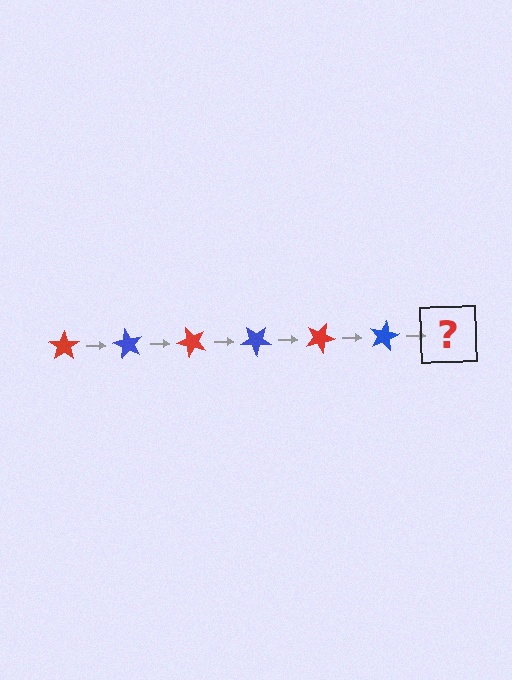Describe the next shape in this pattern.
It should be a red star, rotated 360 degrees from the start.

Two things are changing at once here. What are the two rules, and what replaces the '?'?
The two rules are that it rotates 60 degrees each step and the color cycles through red and blue. The '?' should be a red star, rotated 360 degrees from the start.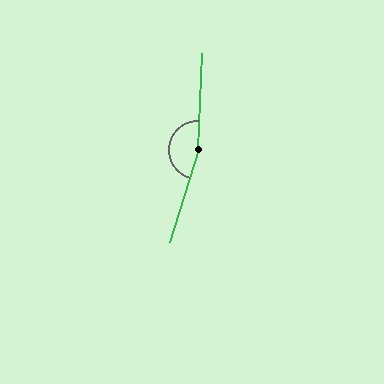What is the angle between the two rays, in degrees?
Approximately 166 degrees.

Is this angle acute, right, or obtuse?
It is obtuse.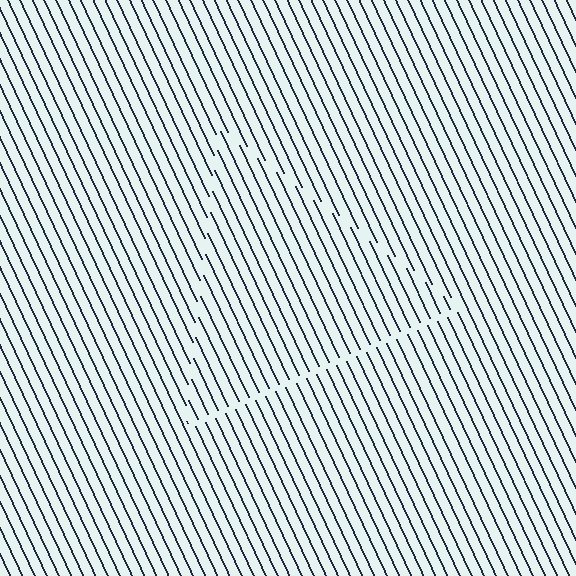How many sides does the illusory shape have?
3 sides — the line-ends trace a triangle.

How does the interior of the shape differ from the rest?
The interior of the shape contains the same grating, shifted by half a period — the contour is defined by the phase discontinuity where line-ends from the inner and outer gratings abut.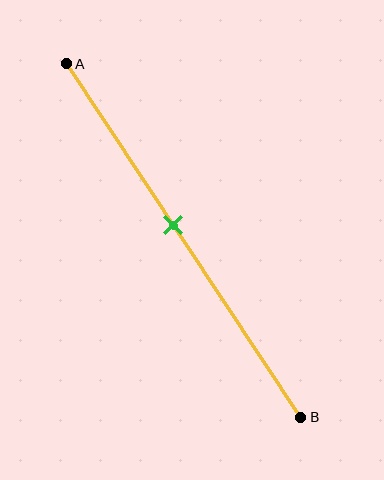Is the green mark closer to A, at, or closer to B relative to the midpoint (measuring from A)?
The green mark is closer to point A than the midpoint of segment AB.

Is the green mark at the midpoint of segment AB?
No, the mark is at about 45% from A, not at the 50% midpoint.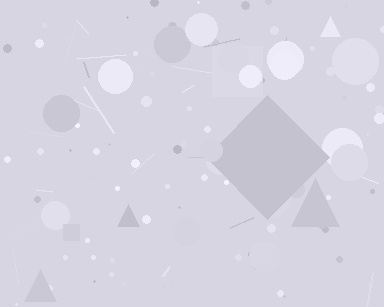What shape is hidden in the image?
A diamond is hidden in the image.